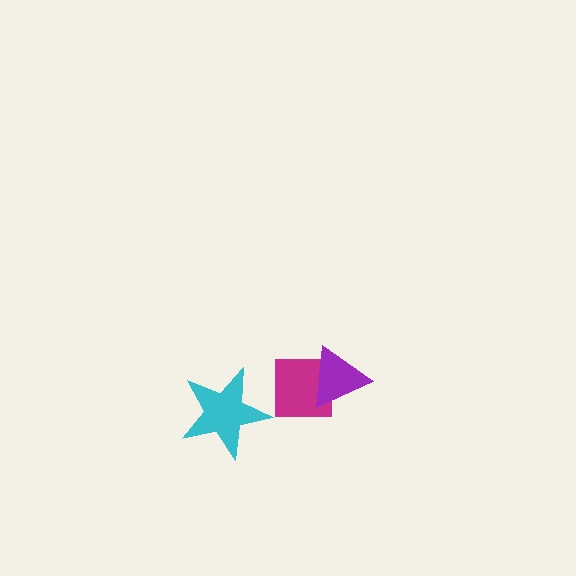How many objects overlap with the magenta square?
1 object overlaps with the magenta square.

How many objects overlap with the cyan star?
0 objects overlap with the cyan star.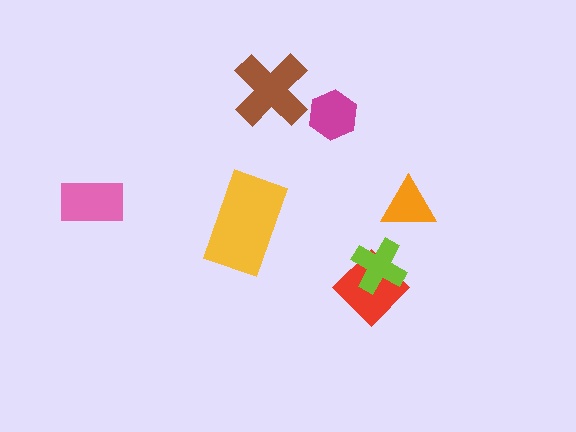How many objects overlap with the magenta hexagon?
0 objects overlap with the magenta hexagon.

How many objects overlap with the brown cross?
0 objects overlap with the brown cross.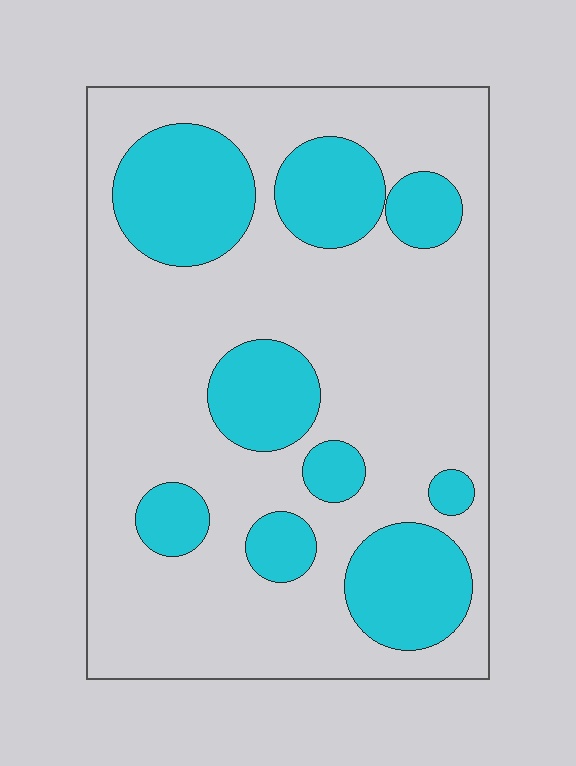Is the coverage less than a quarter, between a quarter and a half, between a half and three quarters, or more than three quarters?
Between a quarter and a half.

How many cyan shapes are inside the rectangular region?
9.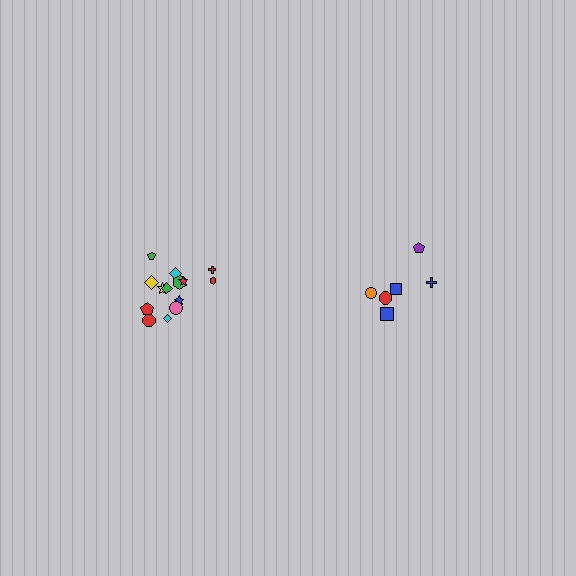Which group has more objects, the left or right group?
The left group.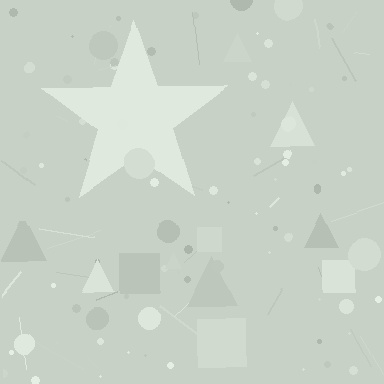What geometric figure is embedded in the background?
A star is embedded in the background.